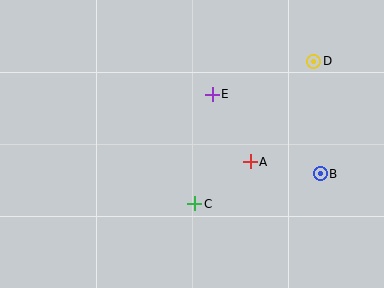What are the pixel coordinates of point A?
Point A is at (250, 162).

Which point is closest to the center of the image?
Point E at (212, 94) is closest to the center.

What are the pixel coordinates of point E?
Point E is at (212, 94).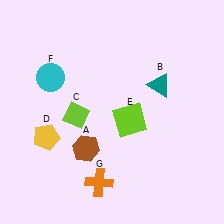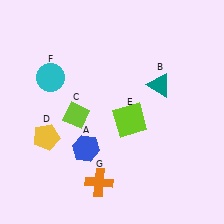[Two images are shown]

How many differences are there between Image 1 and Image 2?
There is 1 difference between the two images.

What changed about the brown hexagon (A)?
In Image 1, A is brown. In Image 2, it changed to blue.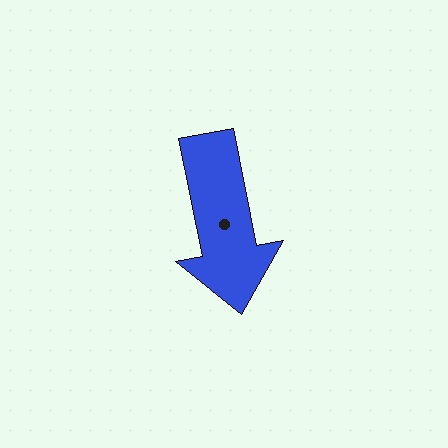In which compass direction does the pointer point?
South.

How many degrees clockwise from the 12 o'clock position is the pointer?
Approximately 169 degrees.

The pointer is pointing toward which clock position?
Roughly 6 o'clock.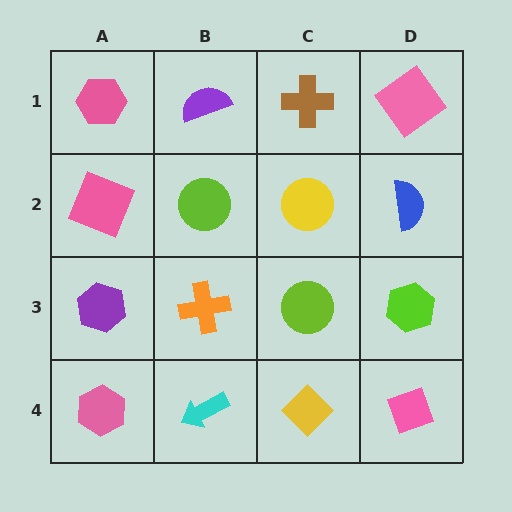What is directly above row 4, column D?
A lime hexagon.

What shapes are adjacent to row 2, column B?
A purple semicircle (row 1, column B), an orange cross (row 3, column B), a pink square (row 2, column A), a yellow circle (row 2, column C).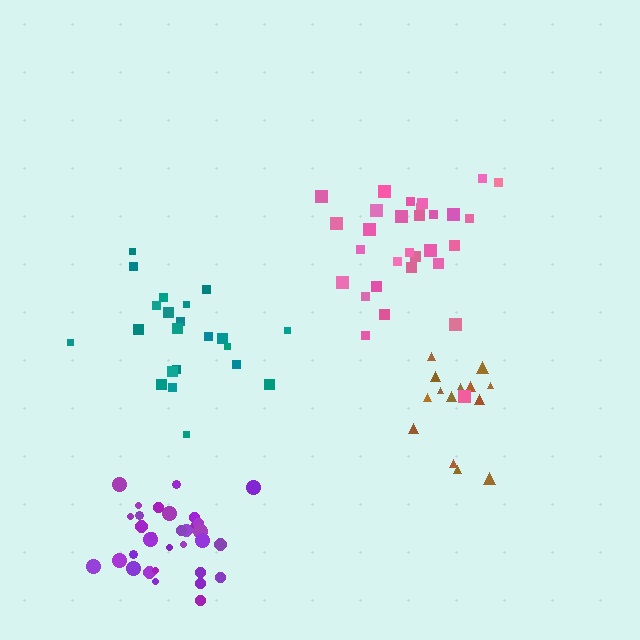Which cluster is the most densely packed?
Purple.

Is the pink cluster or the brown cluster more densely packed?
Brown.